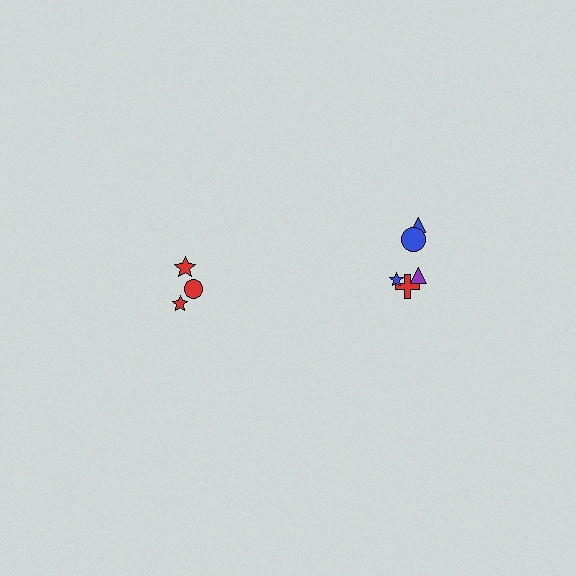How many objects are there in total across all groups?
There are 8 objects.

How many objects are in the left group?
There are 3 objects.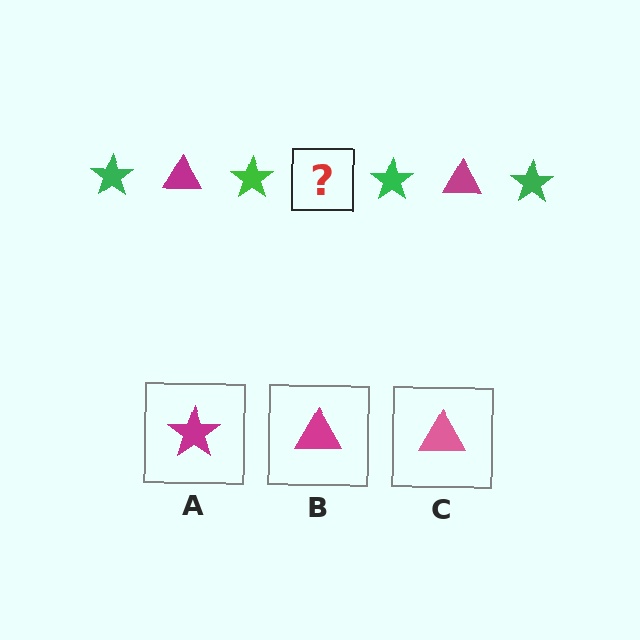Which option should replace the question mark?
Option B.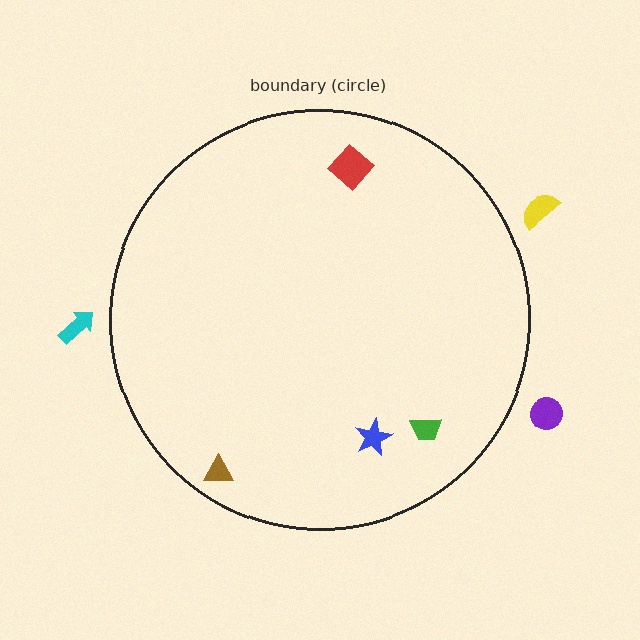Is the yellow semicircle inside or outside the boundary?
Outside.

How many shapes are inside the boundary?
4 inside, 3 outside.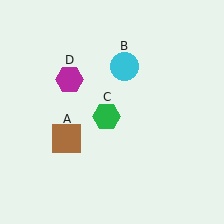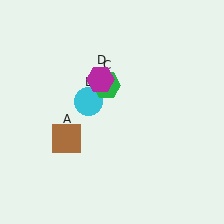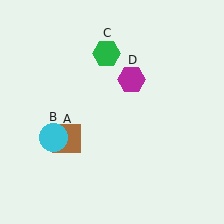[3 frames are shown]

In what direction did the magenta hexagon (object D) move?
The magenta hexagon (object D) moved right.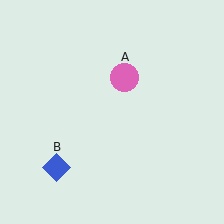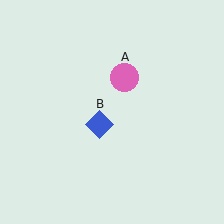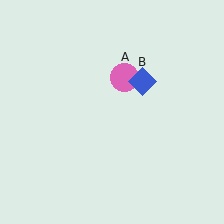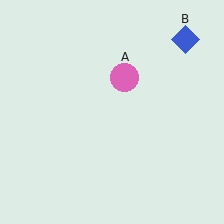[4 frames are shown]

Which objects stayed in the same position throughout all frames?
Pink circle (object A) remained stationary.